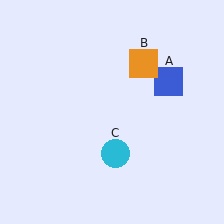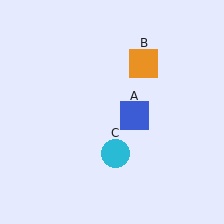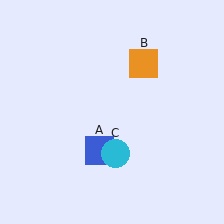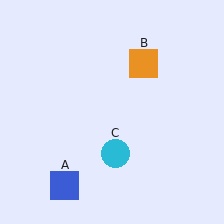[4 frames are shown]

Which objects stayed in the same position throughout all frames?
Orange square (object B) and cyan circle (object C) remained stationary.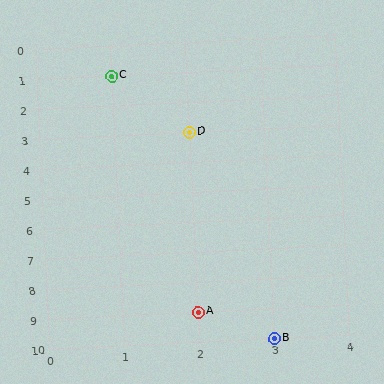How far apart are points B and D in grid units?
Points B and D are 1 column and 7 rows apart (about 7.1 grid units diagonally).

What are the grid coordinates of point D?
Point D is at grid coordinates (2, 3).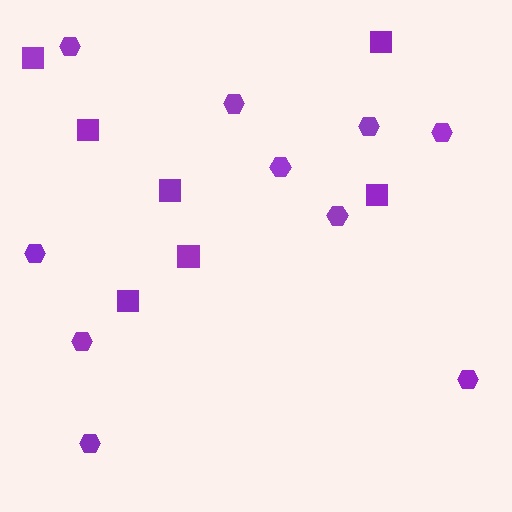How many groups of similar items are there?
There are 2 groups: one group of hexagons (10) and one group of squares (7).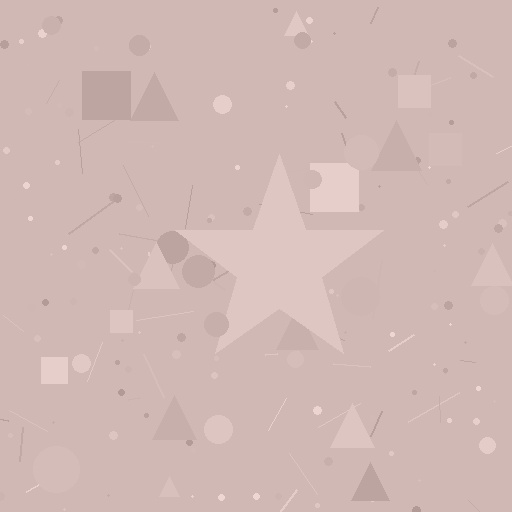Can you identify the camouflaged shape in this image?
The camouflaged shape is a star.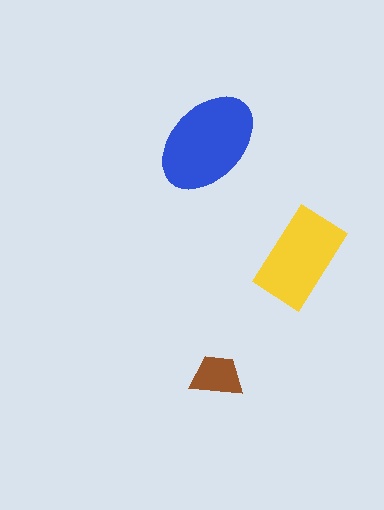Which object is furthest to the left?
The blue ellipse is leftmost.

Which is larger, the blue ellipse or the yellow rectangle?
The blue ellipse.